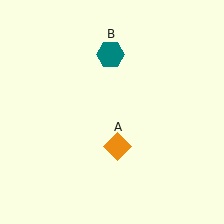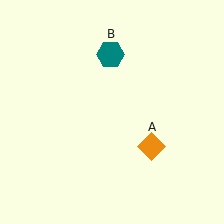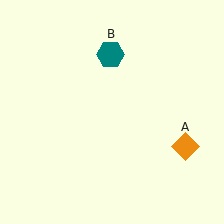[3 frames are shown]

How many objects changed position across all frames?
1 object changed position: orange diamond (object A).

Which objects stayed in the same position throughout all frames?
Teal hexagon (object B) remained stationary.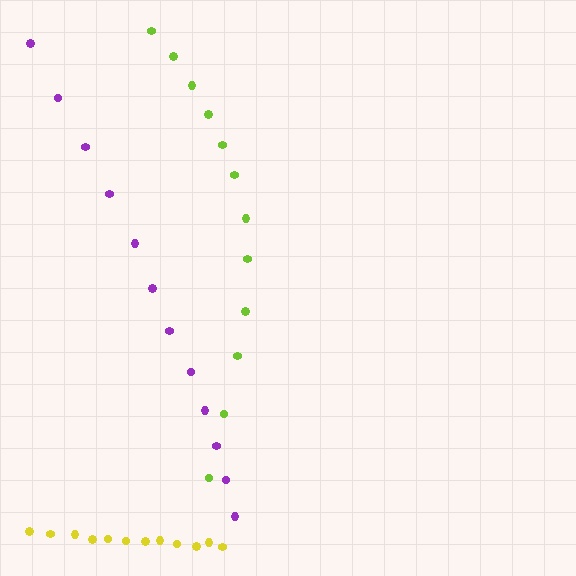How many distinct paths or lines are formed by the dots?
There are 3 distinct paths.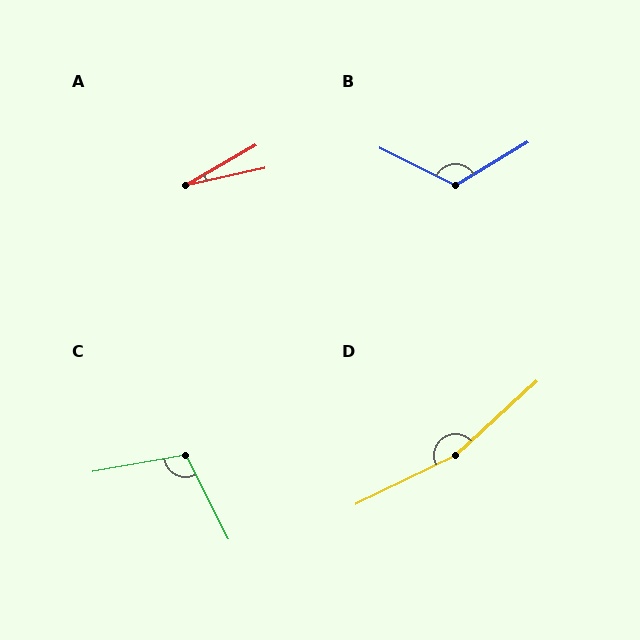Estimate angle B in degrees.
Approximately 123 degrees.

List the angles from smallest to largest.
A (17°), C (106°), B (123°), D (164°).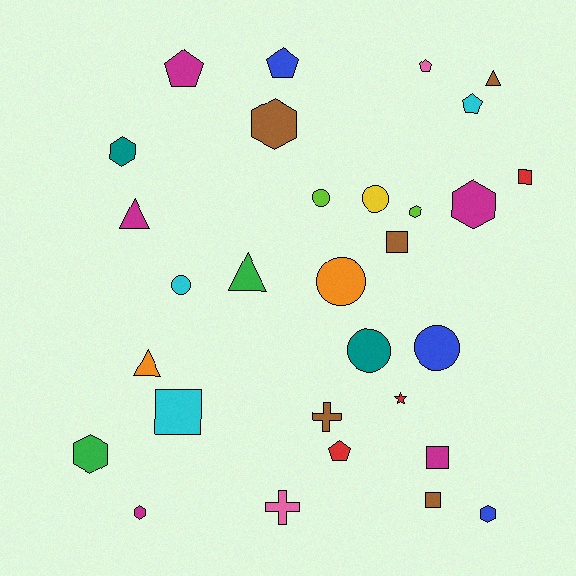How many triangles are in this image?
There are 4 triangles.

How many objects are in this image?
There are 30 objects.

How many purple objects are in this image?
There are no purple objects.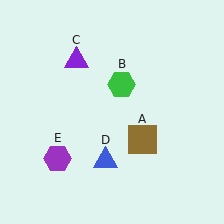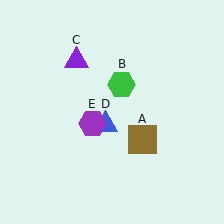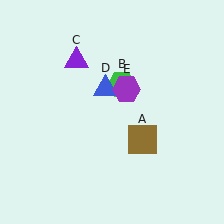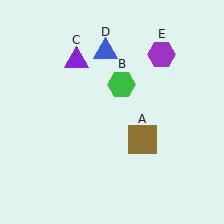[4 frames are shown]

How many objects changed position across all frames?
2 objects changed position: blue triangle (object D), purple hexagon (object E).